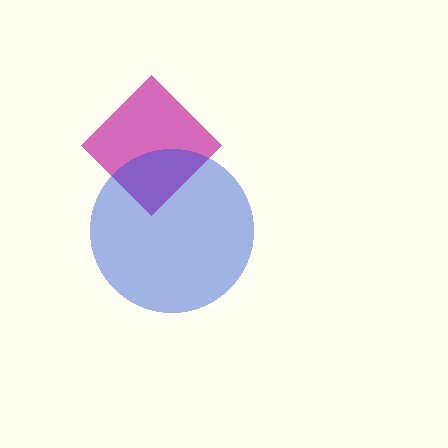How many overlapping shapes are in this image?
There are 2 overlapping shapes in the image.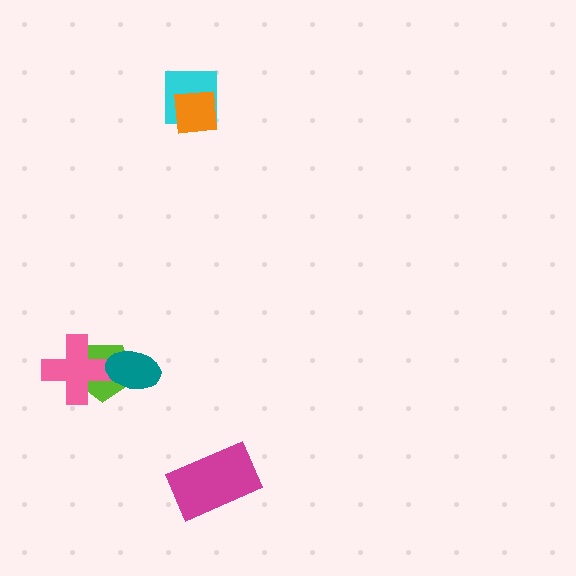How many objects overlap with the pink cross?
2 objects overlap with the pink cross.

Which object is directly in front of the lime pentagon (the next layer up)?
The pink cross is directly in front of the lime pentagon.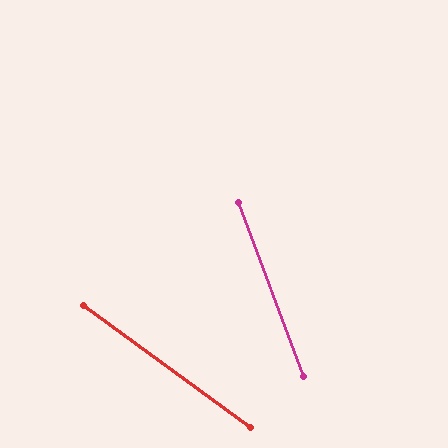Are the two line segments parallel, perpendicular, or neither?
Neither parallel nor perpendicular — they differ by about 33°.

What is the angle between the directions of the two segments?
Approximately 33 degrees.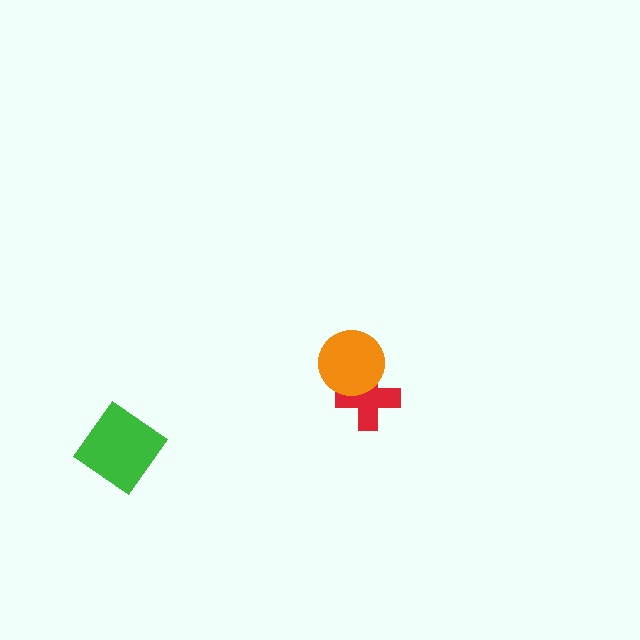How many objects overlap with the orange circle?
1 object overlaps with the orange circle.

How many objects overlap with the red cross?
1 object overlaps with the red cross.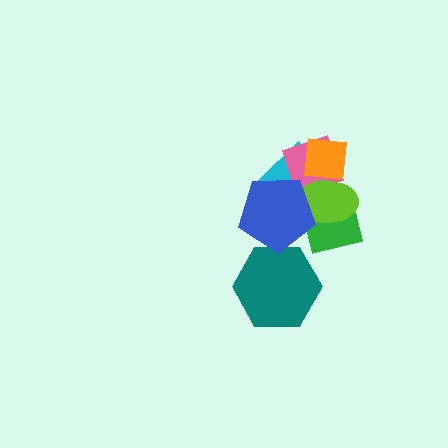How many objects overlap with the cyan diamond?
5 objects overlap with the cyan diamond.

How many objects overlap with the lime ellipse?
5 objects overlap with the lime ellipse.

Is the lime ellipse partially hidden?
Yes, it is partially covered by another shape.